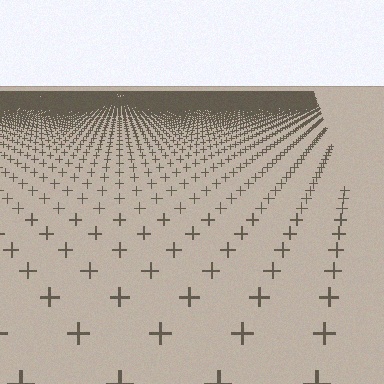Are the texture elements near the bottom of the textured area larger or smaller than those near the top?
Larger. Near the bottom, elements are closer to the viewer and appear at a bigger on-screen size.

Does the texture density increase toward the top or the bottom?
Density increases toward the top.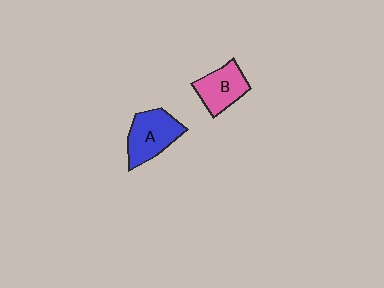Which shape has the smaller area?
Shape B (pink).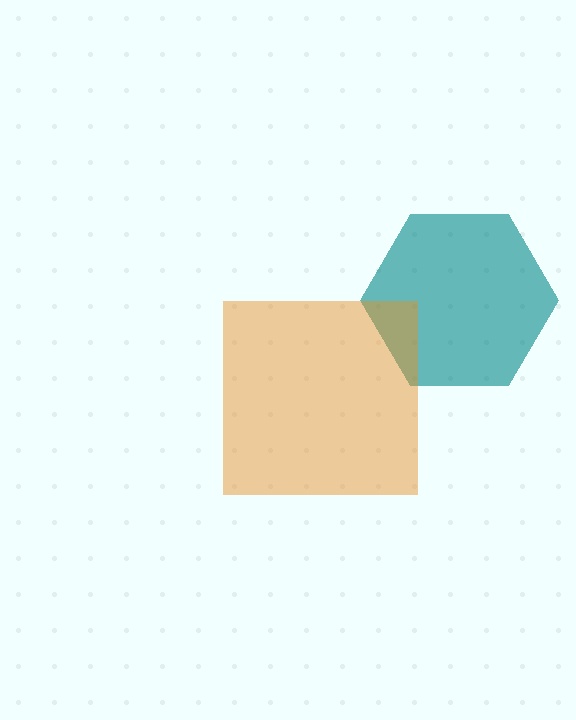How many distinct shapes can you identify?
There are 2 distinct shapes: a teal hexagon, an orange square.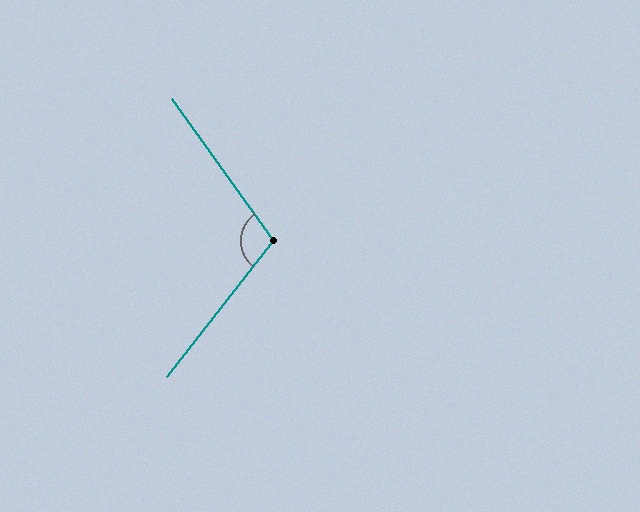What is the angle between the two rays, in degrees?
Approximately 106 degrees.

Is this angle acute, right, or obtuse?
It is obtuse.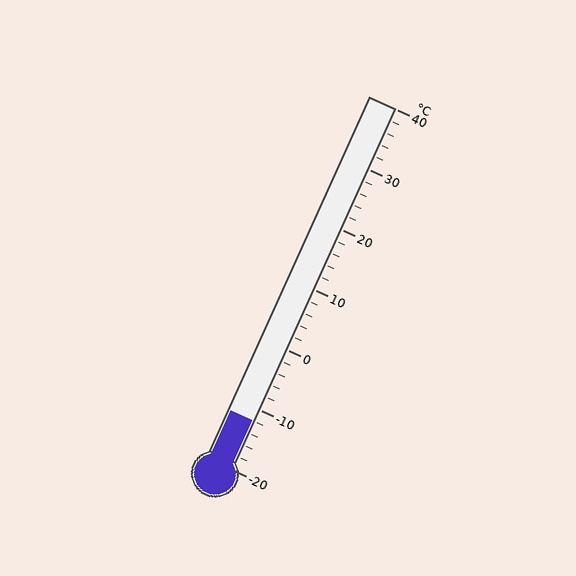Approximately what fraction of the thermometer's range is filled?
The thermometer is filled to approximately 15% of its range.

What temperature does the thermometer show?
The thermometer shows approximately -12°C.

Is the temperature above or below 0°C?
The temperature is below 0°C.